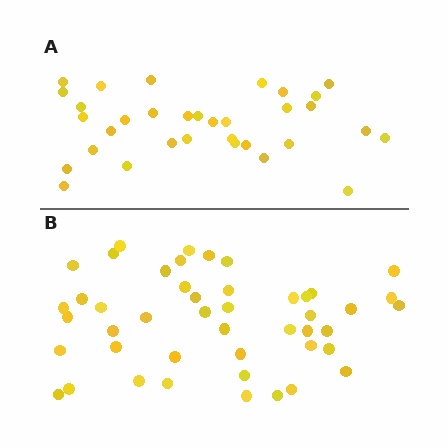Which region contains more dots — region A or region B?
Region B (the bottom region) has more dots.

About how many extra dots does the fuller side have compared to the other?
Region B has approximately 15 more dots than region A.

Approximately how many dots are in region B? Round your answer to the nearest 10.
About 50 dots. (The exact count is 46, which rounds to 50.)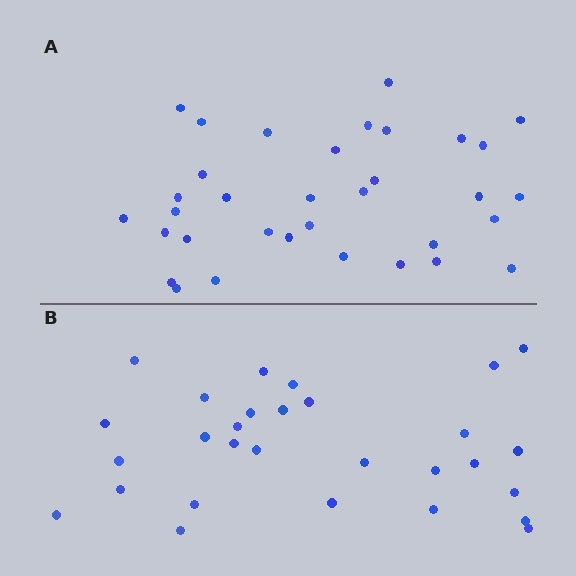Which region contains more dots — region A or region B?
Region A (the top region) has more dots.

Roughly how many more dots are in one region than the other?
Region A has about 5 more dots than region B.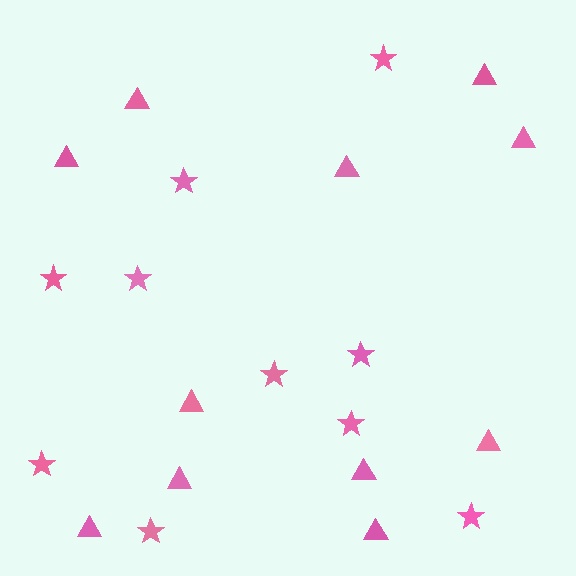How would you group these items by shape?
There are 2 groups: one group of triangles (11) and one group of stars (10).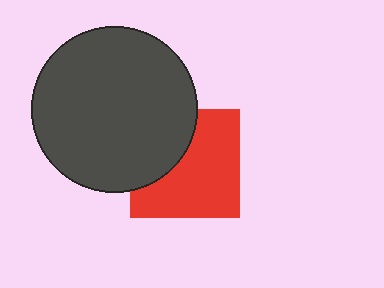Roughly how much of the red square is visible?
About half of it is visible (roughly 64%).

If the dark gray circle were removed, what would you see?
You would see the complete red square.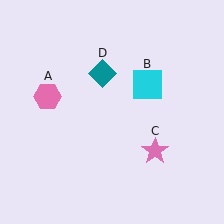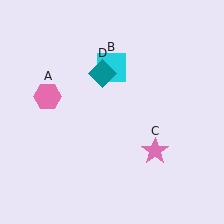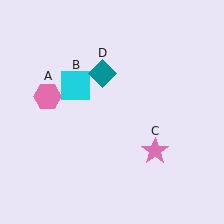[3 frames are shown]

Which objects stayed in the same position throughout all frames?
Pink hexagon (object A) and pink star (object C) and teal diamond (object D) remained stationary.